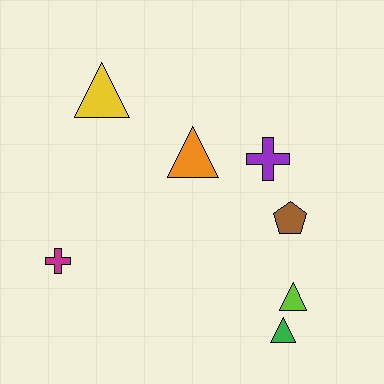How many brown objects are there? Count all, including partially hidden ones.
There is 1 brown object.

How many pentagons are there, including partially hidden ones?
There is 1 pentagon.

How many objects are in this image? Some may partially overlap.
There are 7 objects.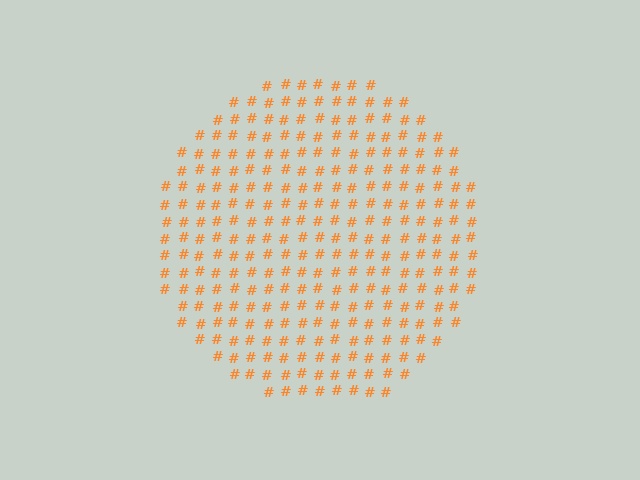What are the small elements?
The small elements are hash symbols.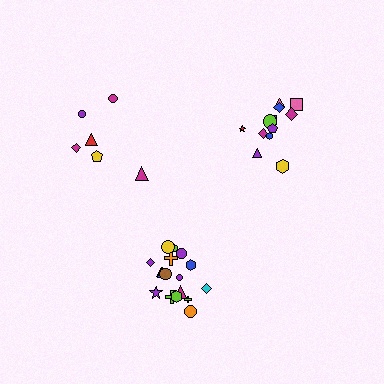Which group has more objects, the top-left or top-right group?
The top-right group.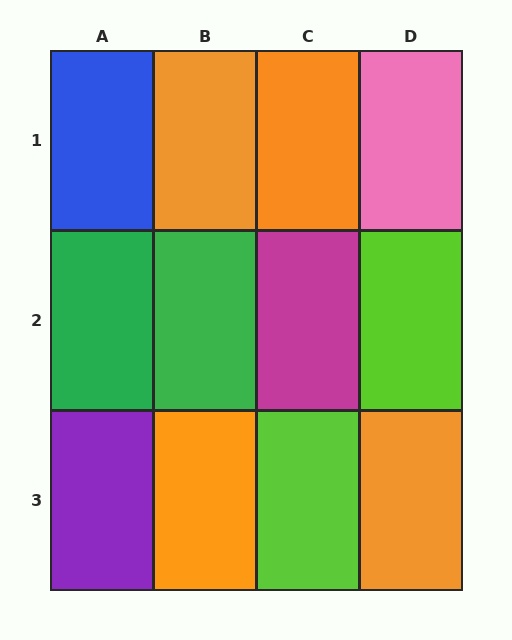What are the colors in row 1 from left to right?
Blue, orange, orange, pink.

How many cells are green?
2 cells are green.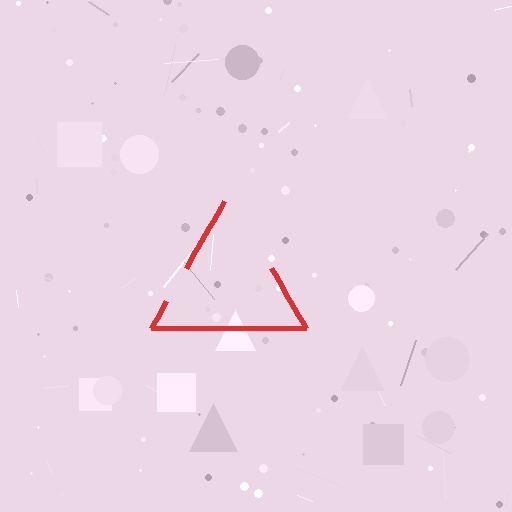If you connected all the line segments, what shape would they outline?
They would outline a triangle.